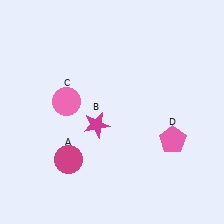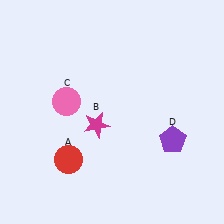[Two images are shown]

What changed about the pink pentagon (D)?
In Image 1, D is pink. In Image 2, it changed to purple.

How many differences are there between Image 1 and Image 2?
There are 2 differences between the two images.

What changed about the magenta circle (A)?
In Image 1, A is magenta. In Image 2, it changed to red.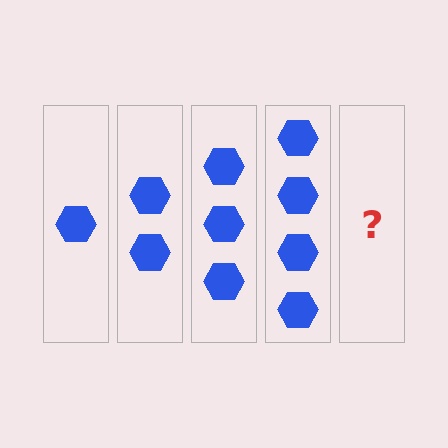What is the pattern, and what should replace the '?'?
The pattern is that each step adds one more hexagon. The '?' should be 5 hexagons.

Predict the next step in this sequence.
The next step is 5 hexagons.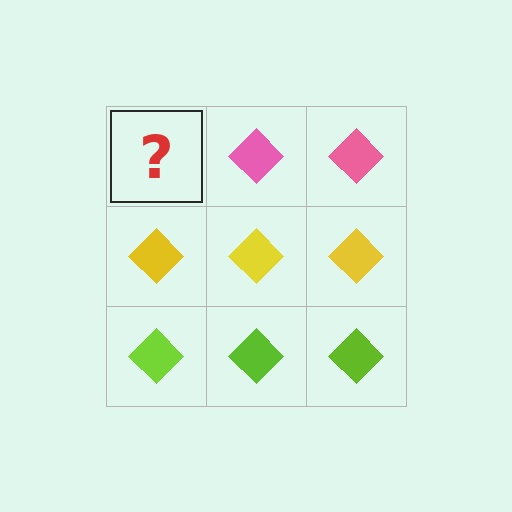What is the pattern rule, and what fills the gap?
The rule is that each row has a consistent color. The gap should be filled with a pink diamond.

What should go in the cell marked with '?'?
The missing cell should contain a pink diamond.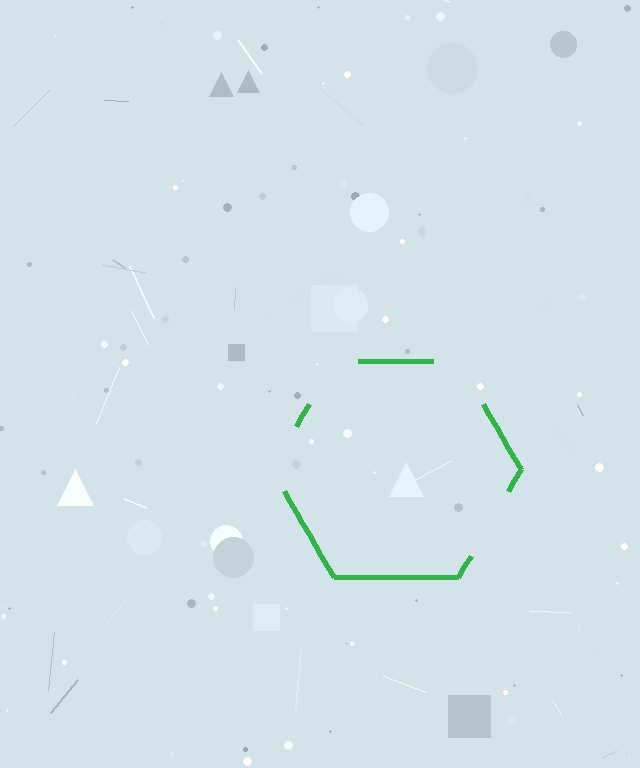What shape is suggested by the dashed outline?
The dashed outline suggests a hexagon.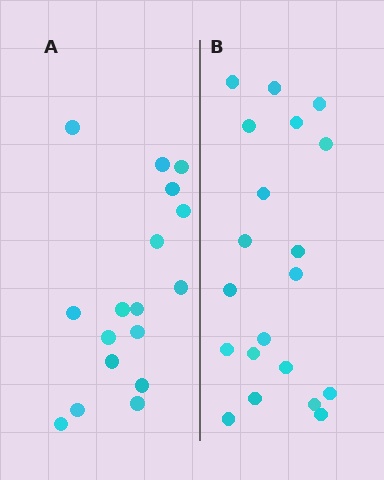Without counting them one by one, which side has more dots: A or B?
Region B (the right region) has more dots.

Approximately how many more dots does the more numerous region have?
Region B has just a few more — roughly 2 or 3 more dots than region A.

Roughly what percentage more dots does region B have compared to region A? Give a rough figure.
About 20% more.